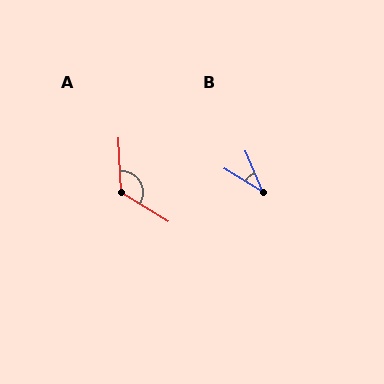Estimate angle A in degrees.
Approximately 125 degrees.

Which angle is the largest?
A, at approximately 125 degrees.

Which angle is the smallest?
B, at approximately 36 degrees.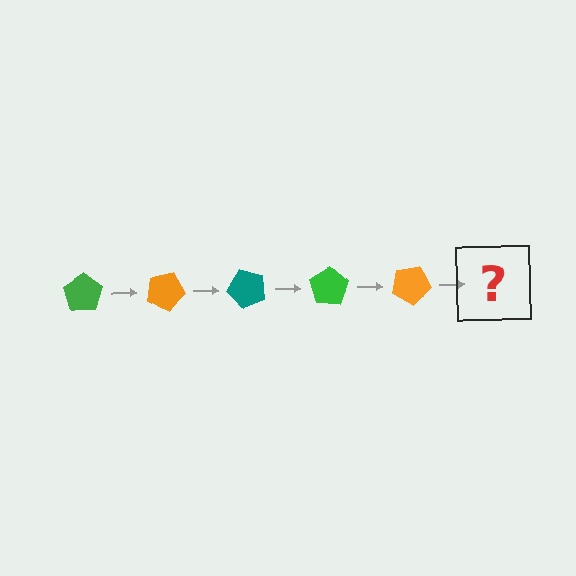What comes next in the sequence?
The next element should be a teal pentagon, rotated 125 degrees from the start.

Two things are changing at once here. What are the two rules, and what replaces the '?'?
The two rules are that it rotates 25 degrees each step and the color cycles through green, orange, and teal. The '?' should be a teal pentagon, rotated 125 degrees from the start.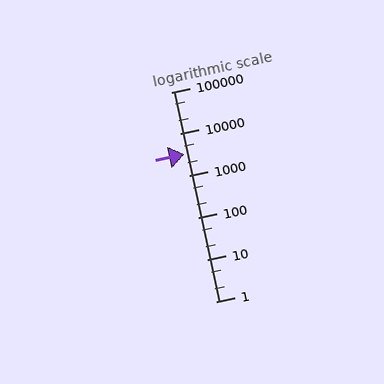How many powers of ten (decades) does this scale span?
The scale spans 5 decades, from 1 to 100000.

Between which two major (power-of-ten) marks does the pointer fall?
The pointer is between 1000 and 10000.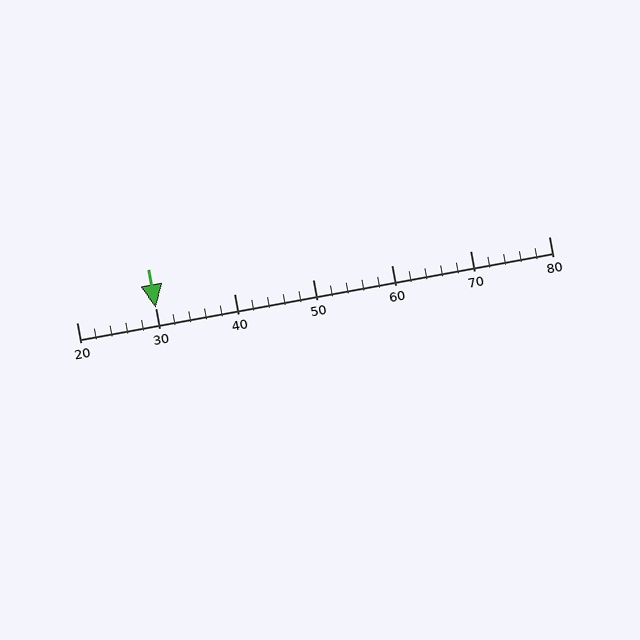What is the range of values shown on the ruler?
The ruler shows values from 20 to 80.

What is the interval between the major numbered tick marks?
The major tick marks are spaced 10 units apart.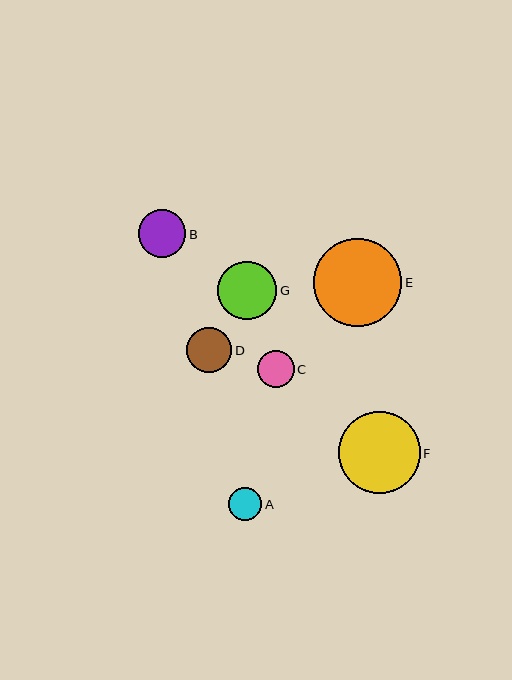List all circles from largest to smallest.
From largest to smallest: E, F, G, B, D, C, A.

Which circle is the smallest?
Circle A is the smallest with a size of approximately 33 pixels.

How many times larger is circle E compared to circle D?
Circle E is approximately 2.0 times the size of circle D.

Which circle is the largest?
Circle E is the largest with a size of approximately 88 pixels.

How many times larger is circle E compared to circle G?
Circle E is approximately 1.5 times the size of circle G.